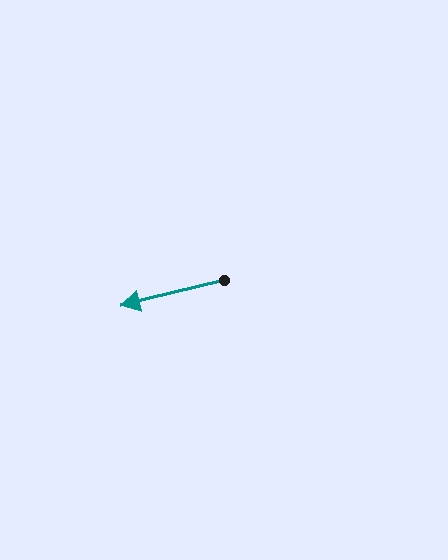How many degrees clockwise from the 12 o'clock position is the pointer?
Approximately 256 degrees.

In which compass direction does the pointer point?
West.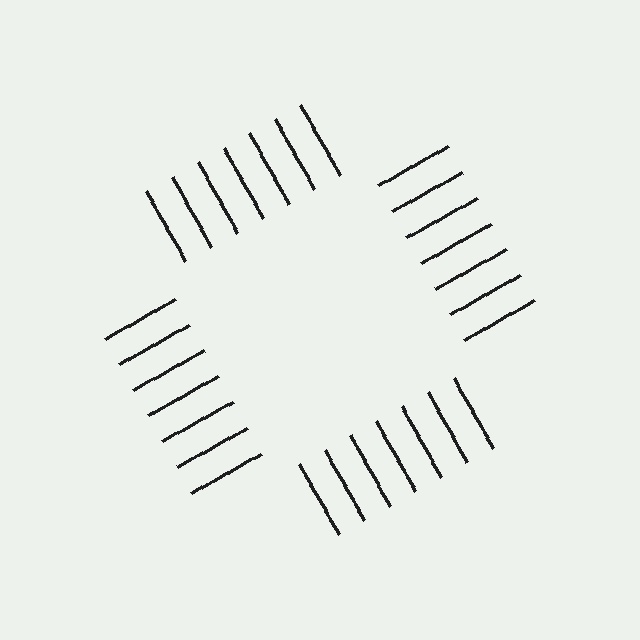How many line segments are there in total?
28 — 7 along each of the 4 edges.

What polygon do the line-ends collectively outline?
An illusory square — the line segments terminate on its edges but no continuous stroke is drawn.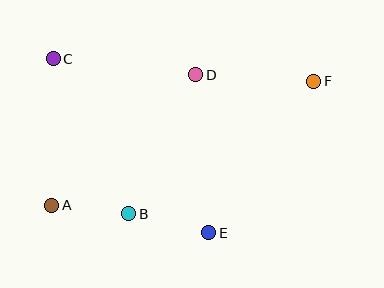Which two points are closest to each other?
Points A and B are closest to each other.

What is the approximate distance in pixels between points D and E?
The distance between D and E is approximately 158 pixels.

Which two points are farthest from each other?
Points A and F are farthest from each other.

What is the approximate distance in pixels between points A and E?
The distance between A and E is approximately 160 pixels.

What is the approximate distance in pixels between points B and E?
The distance between B and E is approximately 82 pixels.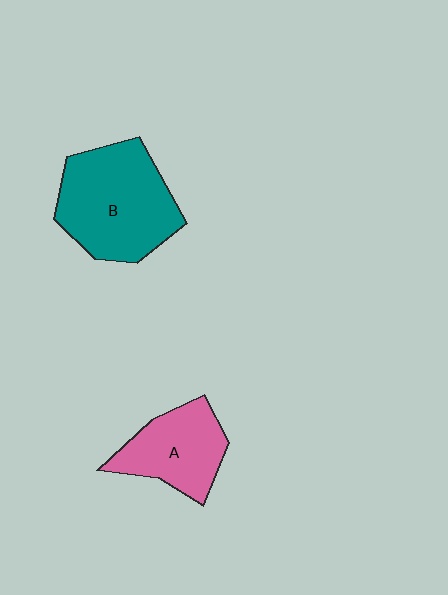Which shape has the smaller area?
Shape A (pink).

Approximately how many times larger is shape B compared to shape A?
Approximately 1.5 times.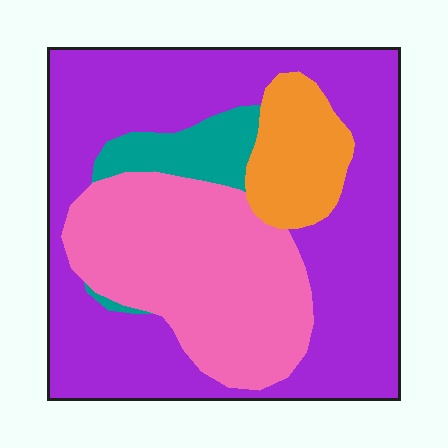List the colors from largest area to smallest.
From largest to smallest: purple, pink, orange, teal.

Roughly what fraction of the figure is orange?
Orange takes up about one tenth (1/10) of the figure.